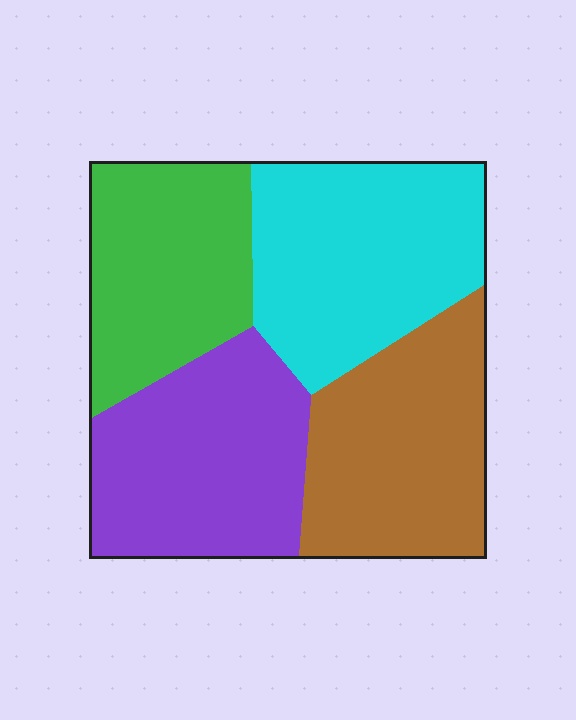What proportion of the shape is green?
Green takes up about one fifth (1/5) of the shape.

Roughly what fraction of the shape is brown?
Brown covers around 25% of the shape.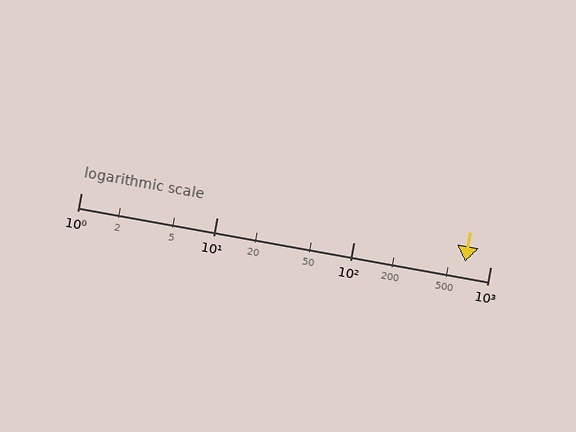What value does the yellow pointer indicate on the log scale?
The pointer indicates approximately 660.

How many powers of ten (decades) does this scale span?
The scale spans 3 decades, from 1 to 1000.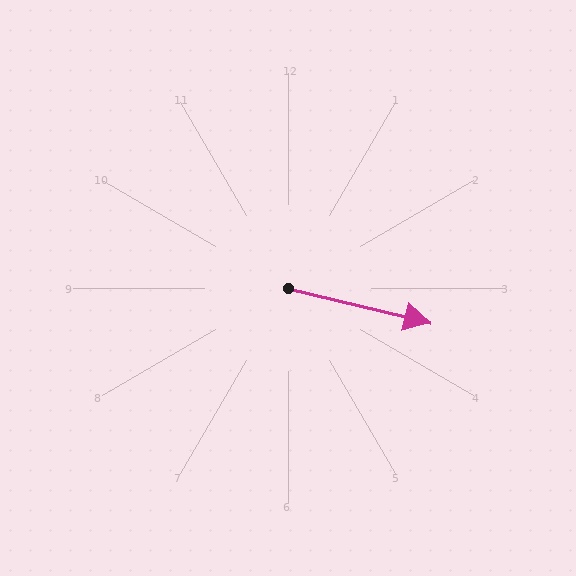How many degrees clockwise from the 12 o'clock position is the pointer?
Approximately 104 degrees.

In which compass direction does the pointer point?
East.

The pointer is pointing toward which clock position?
Roughly 3 o'clock.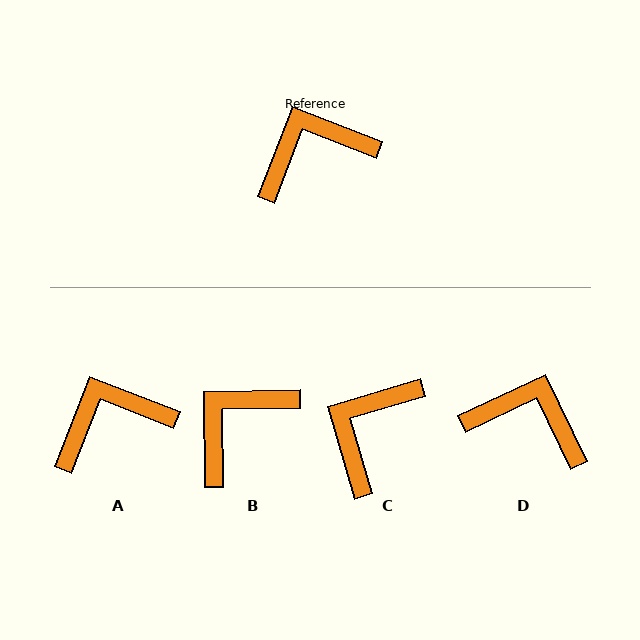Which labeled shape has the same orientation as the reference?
A.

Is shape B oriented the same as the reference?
No, it is off by about 22 degrees.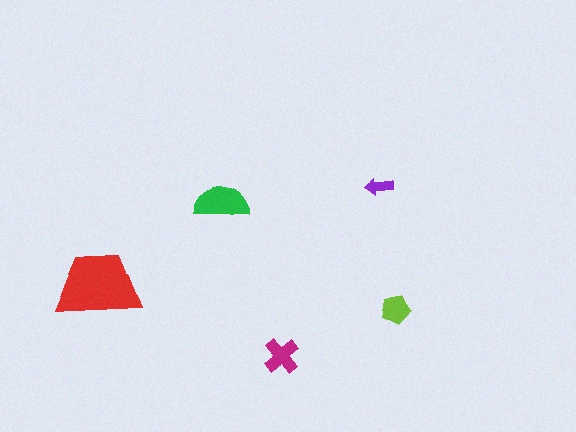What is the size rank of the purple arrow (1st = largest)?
5th.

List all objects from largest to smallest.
The red trapezoid, the green semicircle, the magenta cross, the lime pentagon, the purple arrow.